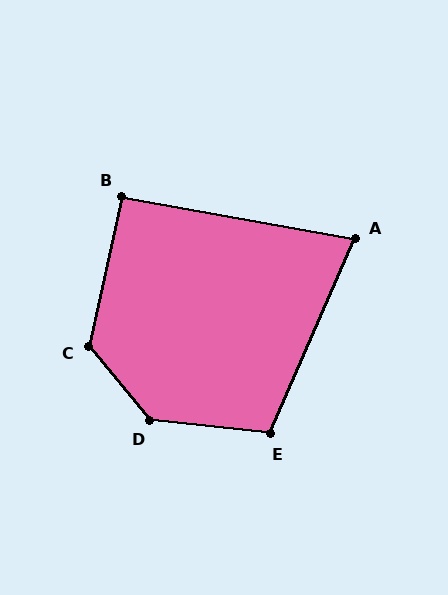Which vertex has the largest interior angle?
D, at approximately 136 degrees.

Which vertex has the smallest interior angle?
A, at approximately 77 degrees.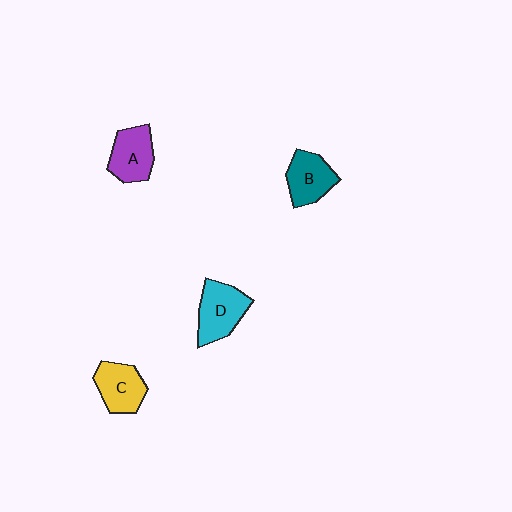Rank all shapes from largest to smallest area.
From largest to smallest: D (cyan), A (purple), C (yellow), B (teal).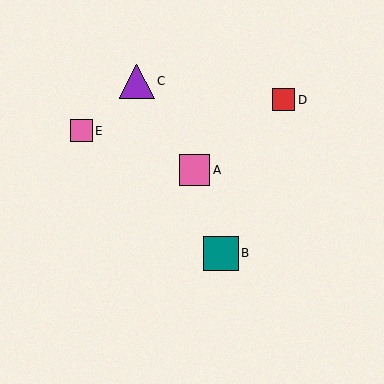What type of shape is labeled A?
Shape A is a pink square.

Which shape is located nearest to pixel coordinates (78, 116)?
The pink square (labeled E) at (82, 131) is nearest to that location.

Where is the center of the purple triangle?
The center of the purple triangle is at (137, 81).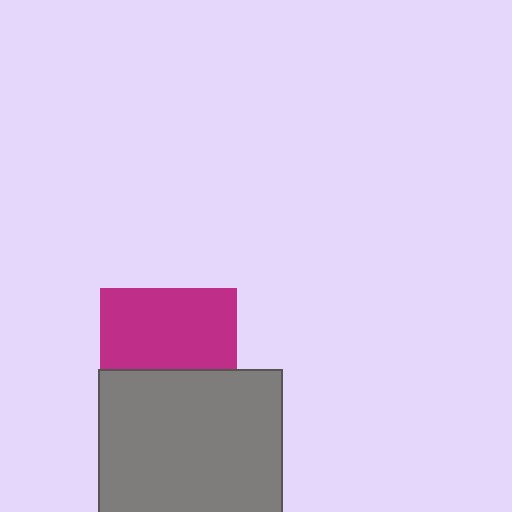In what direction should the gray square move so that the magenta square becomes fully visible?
The gray square should move down. That is the shortest direction to clear the overlap and leave the magenta square fully visible.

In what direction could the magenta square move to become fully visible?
The magenta square could move up. That would shift it out from behind the gray square entirely.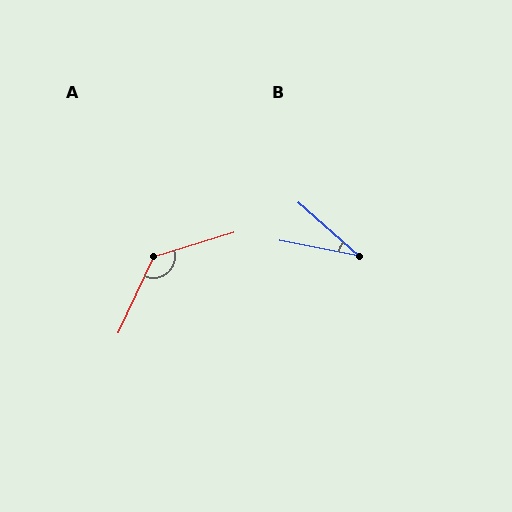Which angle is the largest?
A, at approximately 132 degrees.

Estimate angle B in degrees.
Approximately 30 degrees.